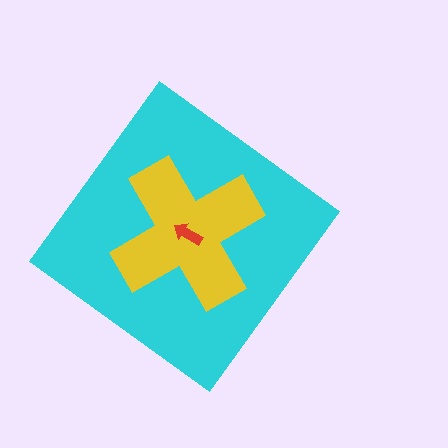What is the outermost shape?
The cyan diamond.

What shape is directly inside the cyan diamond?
The yellow cross.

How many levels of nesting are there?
3.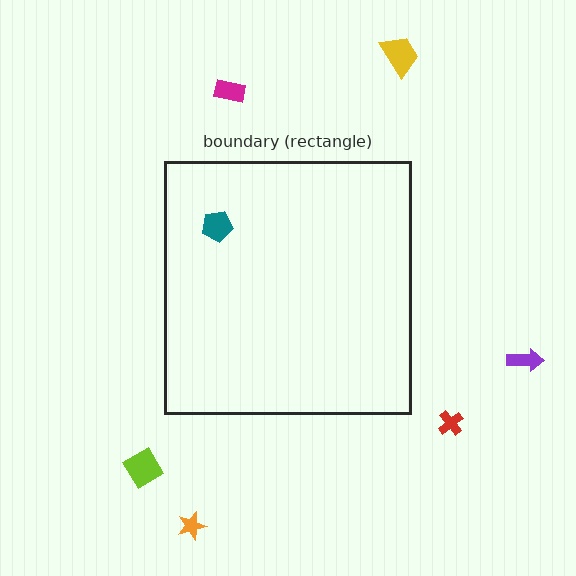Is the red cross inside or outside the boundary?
Outside.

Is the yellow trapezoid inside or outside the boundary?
Outside.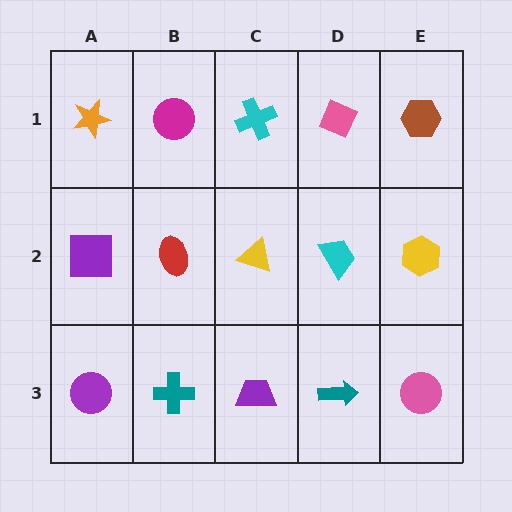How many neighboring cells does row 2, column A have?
3.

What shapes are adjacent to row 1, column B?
A red ellipse (row 2, column B), an orange star (row 1, column A), a cyan cross (row 1, column C).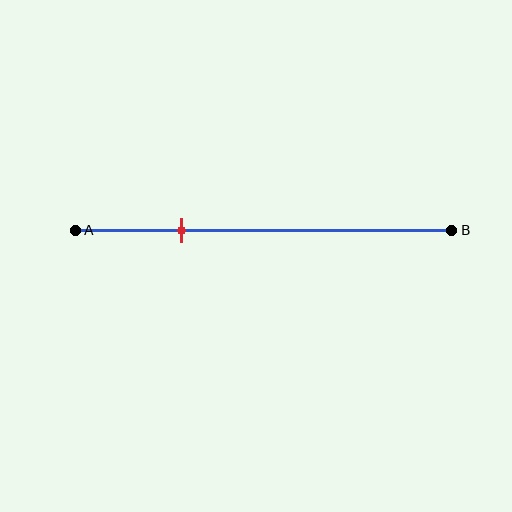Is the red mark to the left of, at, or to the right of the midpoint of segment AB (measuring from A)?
The red mark is to the left of the midpoint of segment AB.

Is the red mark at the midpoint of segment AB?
No, the mark is at about 30% from A, not at the 50% midpoint.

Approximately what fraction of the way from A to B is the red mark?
The red mark is approximately 30% of the way from A to B.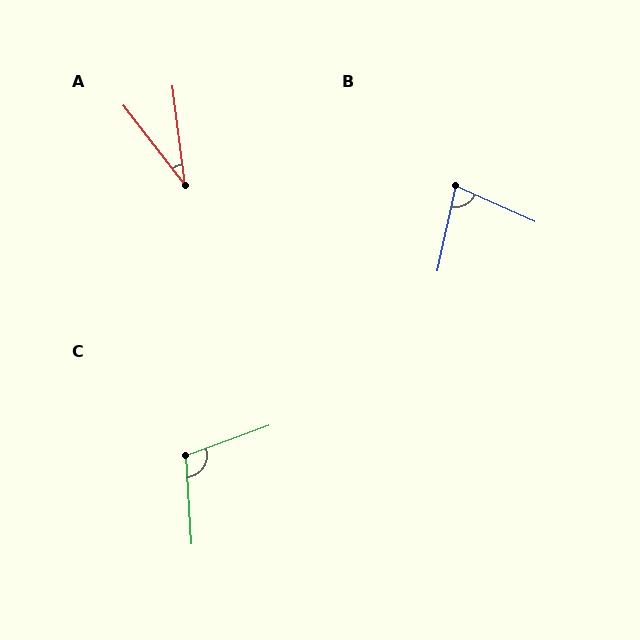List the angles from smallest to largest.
A (30°), B (78°), C (107°).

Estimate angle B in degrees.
Approximately 78 degrees.